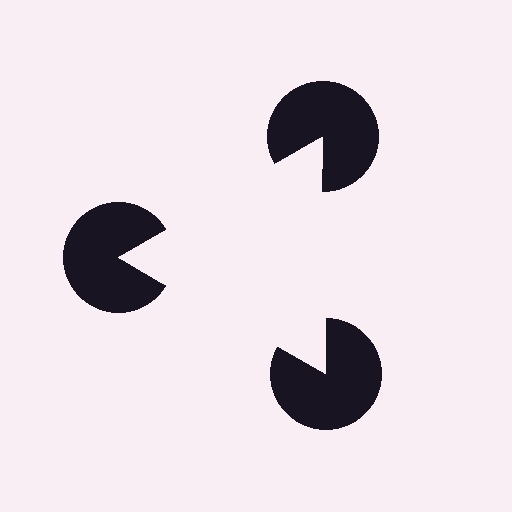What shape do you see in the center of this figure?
An illusory triangle — its edges are inferred from the aligned wedge cuts in the pac-man discs, not physically drawn.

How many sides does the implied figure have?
3 sides.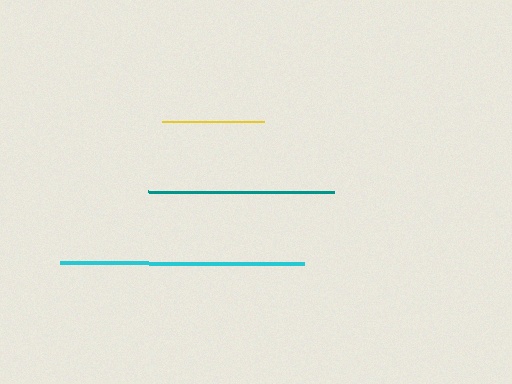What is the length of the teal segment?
The teal segment is approximately 186 pixels long.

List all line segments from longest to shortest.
From longest to shortest: cyan, teal, yellow.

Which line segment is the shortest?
The yellow line is the shortest at approximately 101 pixels.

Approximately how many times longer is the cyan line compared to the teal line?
The cyan line is approximately 1.3 times the length of the teal line.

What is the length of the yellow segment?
The yellow segment is approximately 101 pixels long.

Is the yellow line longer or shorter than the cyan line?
The cyan line is longer than the yellow line.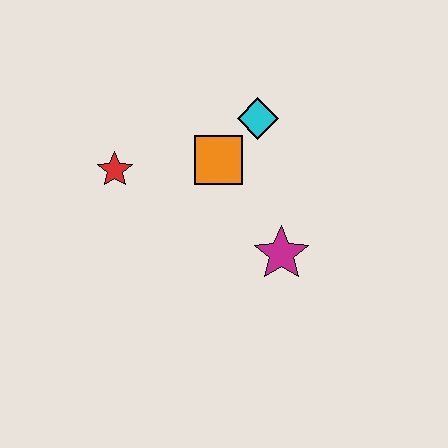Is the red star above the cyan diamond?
No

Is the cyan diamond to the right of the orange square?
Yes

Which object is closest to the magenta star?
The orange square is closest to the magenta star.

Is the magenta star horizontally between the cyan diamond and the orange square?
No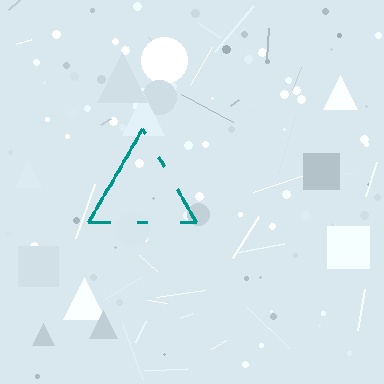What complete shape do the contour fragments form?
The contour fragments form a triangle.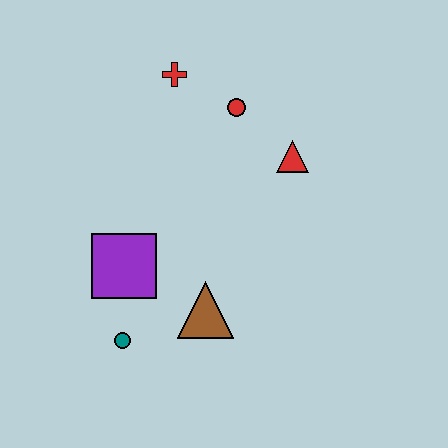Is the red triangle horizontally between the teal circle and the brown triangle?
No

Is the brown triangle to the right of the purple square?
Yes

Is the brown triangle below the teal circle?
No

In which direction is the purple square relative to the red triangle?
The purple square is to the left of the red triangle.